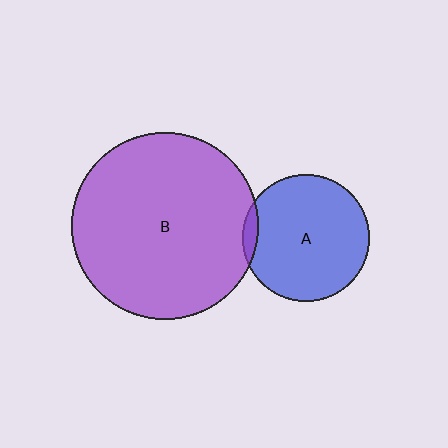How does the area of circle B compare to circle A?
Approximately 2.2 times.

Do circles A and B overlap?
Yes.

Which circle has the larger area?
Circle B (purple).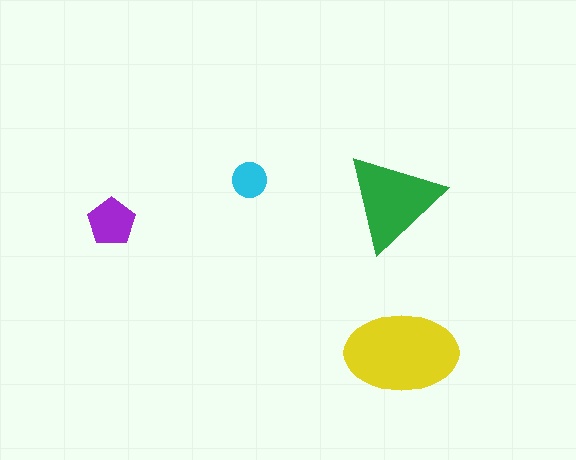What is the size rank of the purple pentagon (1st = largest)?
3rd.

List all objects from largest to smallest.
The yellow ellipse, the green triangle, the purple pentagon, the cyan circle.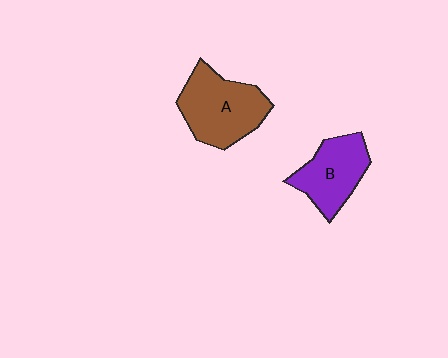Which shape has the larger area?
Shape A (brown).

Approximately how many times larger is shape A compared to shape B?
Approximately 1.3 times.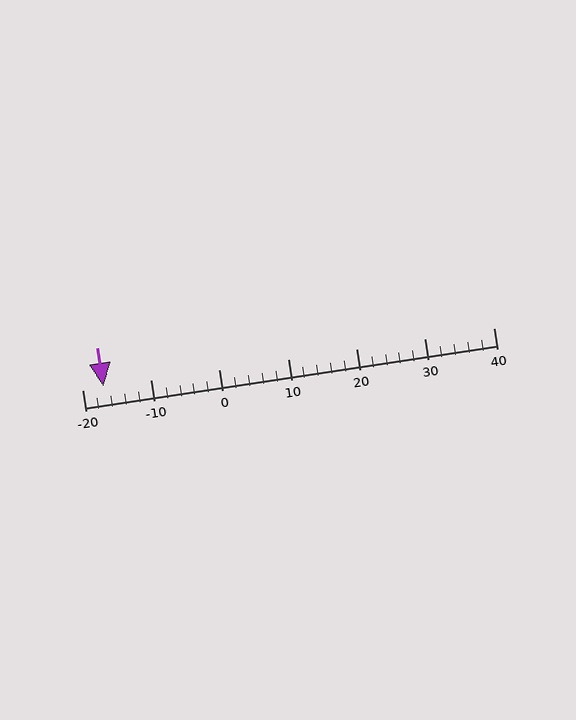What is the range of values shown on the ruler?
The ruler shows values from -20 to 40.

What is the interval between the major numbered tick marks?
The major tick marks are spaced 10 units apart.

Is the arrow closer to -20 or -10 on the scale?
The arrow is closer to -20.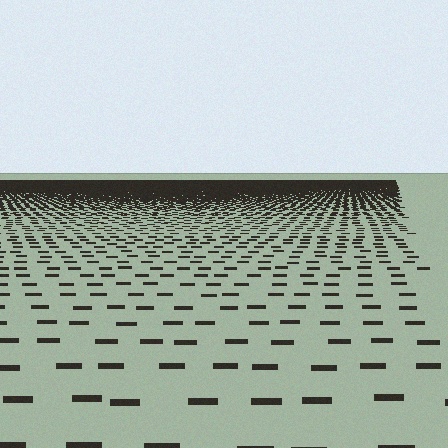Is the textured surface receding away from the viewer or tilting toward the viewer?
The surface is receding away from the viewer. Texture elements get smaller and denser toward the top.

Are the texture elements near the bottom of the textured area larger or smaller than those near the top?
Larger. Near the bottom, elements are closer to the viewer and appear at a bigger on-screen size.